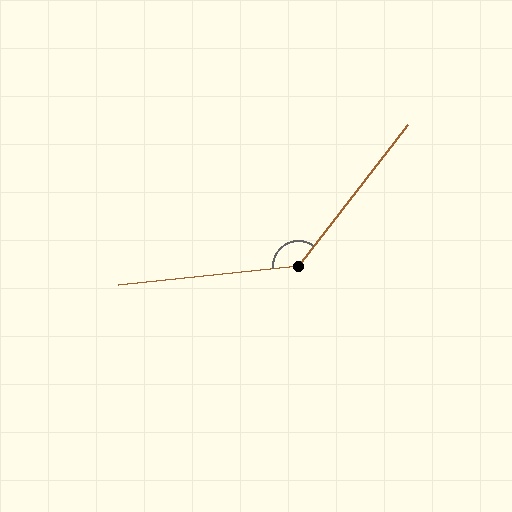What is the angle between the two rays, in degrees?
Approximately 134 degrees.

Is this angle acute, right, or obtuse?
It is obtuse.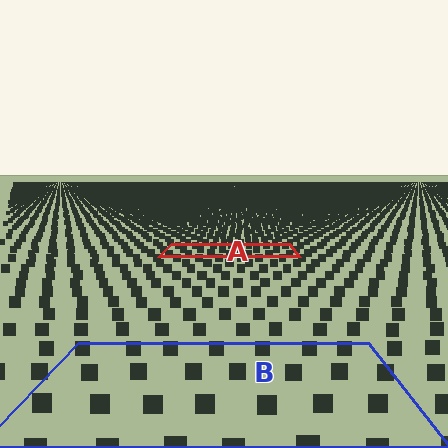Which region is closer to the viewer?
Region B is closer. The texture elements there are larger and more spread out.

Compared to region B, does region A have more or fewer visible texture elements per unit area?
Region A has more texture elements per unit area — they are packed more densely because it is farther away.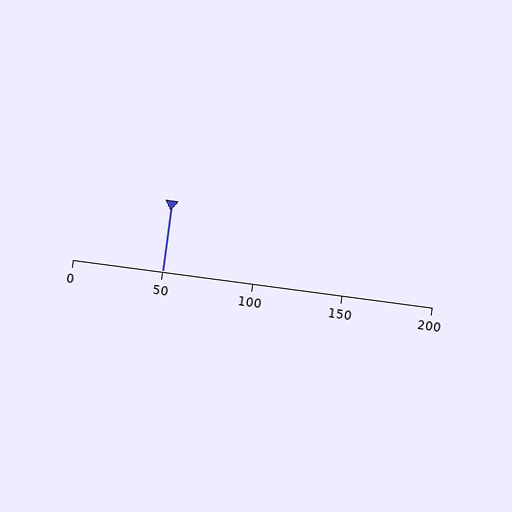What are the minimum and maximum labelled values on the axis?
The axis runs from 0 to 200.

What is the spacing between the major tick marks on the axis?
The major ticks are spaced 50 apart.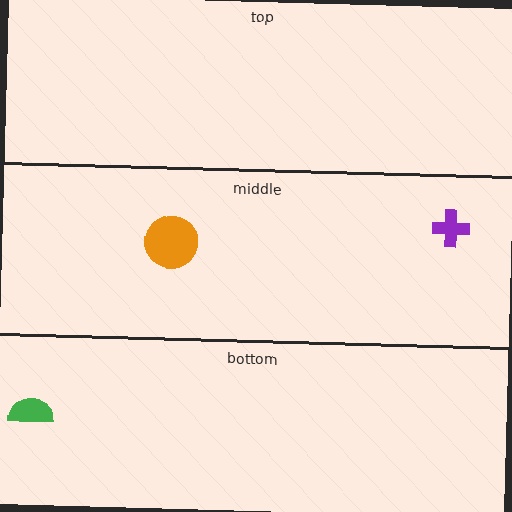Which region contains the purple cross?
The middle region.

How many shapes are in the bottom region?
1.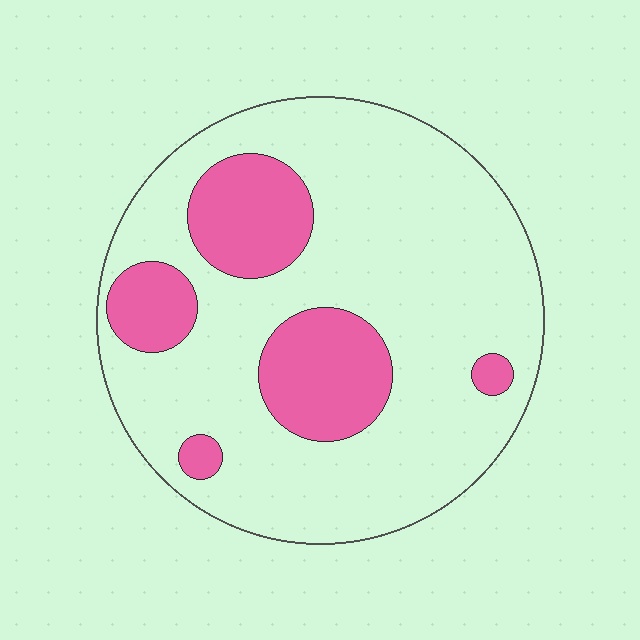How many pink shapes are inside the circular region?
5.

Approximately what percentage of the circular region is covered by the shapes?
Approximately 25%.